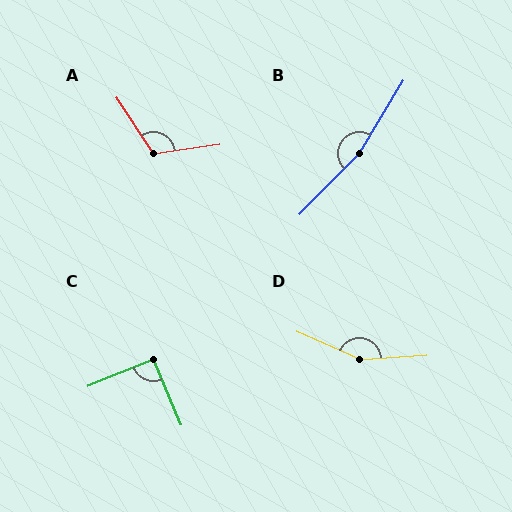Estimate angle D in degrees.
Approximately 153 degrees.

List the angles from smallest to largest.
C (91°), A (115°), D (153°), B (166°).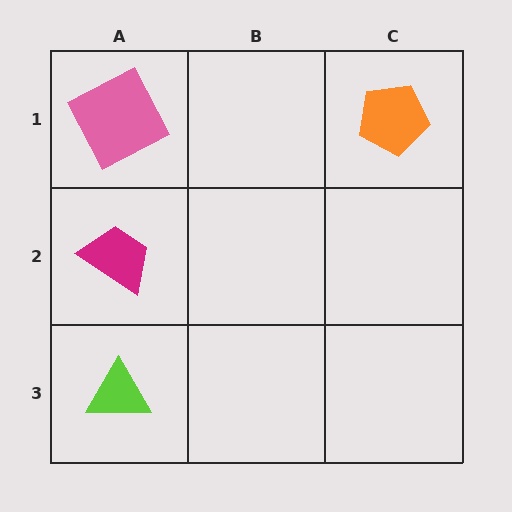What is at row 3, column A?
A lime triangle.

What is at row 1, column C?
An orange pentagon.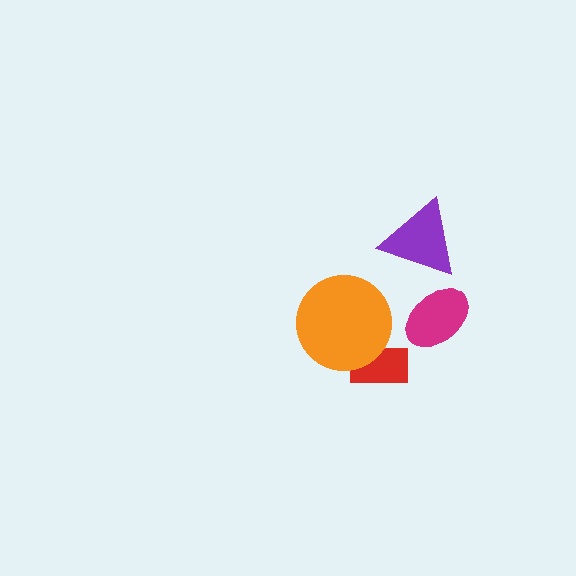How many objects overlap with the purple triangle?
0 objects overlap with the purple triangle.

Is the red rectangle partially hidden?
Yes, it is partially covered by another shape.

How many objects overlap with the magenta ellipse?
0 objects overlap with the magenta ellipse.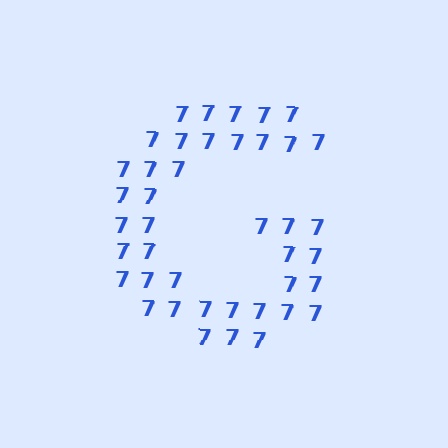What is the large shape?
The large shape is the letter G.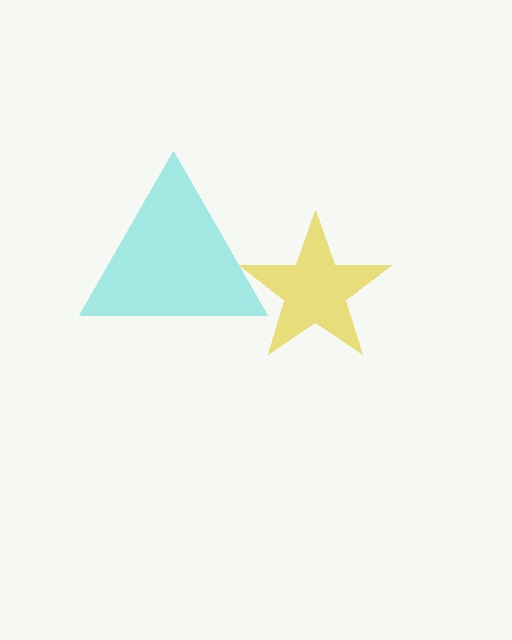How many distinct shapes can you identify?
There are 2 distinct shapes: a yellow star, a cyan triangle.